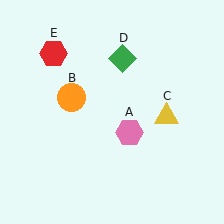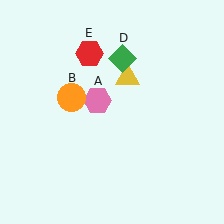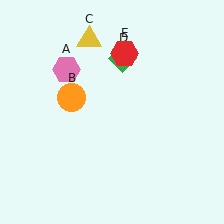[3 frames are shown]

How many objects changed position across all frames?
3 objects changed position: pink hexagon (object A), yellow triangle (object C), red hexagon (object E).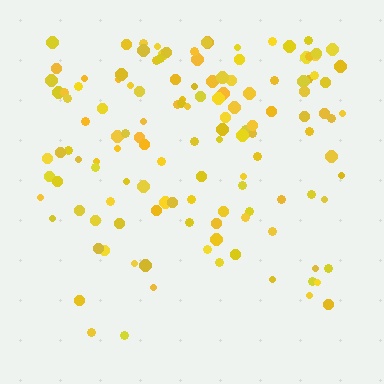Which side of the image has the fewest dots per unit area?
The bottom.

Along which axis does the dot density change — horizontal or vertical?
Vertical.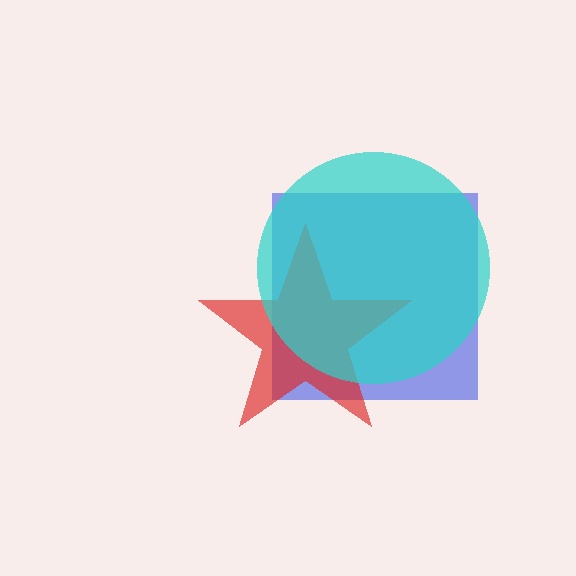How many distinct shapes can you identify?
There are 3 distinct shapes: a blue square, a red star, a cyan circle.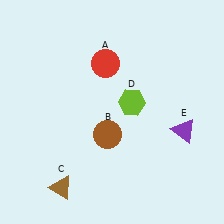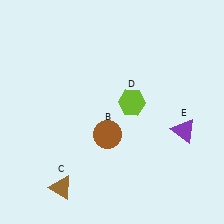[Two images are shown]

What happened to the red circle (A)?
The red circle (A) was removed in Image 2. It was in the top-left area of Image 1.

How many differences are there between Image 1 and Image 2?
There is 1 difference between the two images.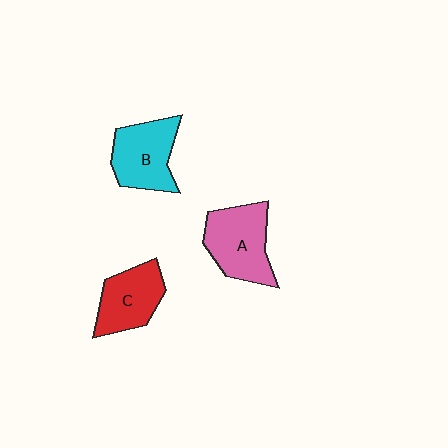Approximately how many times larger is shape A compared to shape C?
Approximately 1.2 times.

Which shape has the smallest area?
Shape C (red).